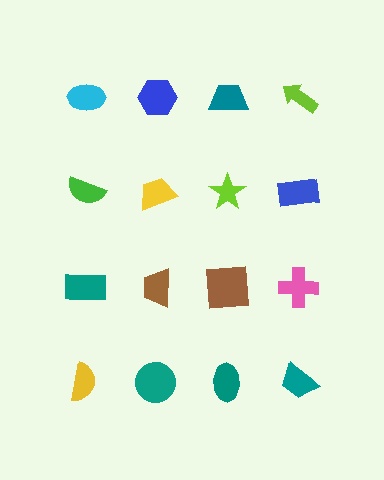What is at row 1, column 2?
A blue hexagon.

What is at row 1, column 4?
A lime arrow.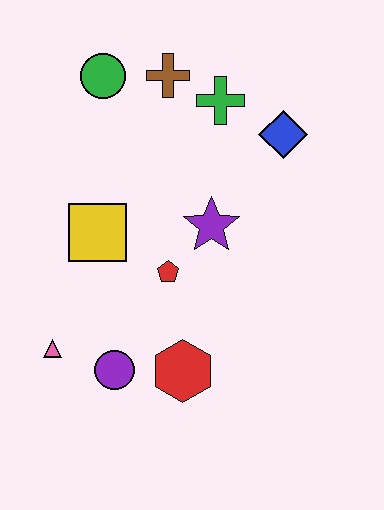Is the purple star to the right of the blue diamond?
No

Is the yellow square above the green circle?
No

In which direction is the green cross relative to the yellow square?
The green cross is above the yellow square.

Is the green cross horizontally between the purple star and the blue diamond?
Yes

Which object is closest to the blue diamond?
The green cross is closest to the blue diamond.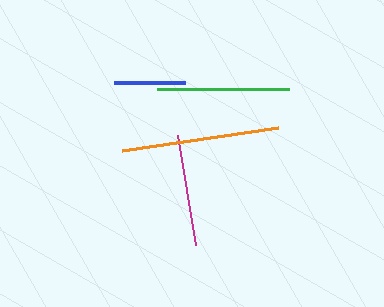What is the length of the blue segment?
The blue segment is approximately 71 pixels long.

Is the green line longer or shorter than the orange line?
The orange line is longer than the green line.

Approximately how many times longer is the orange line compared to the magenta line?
The orange line is approximately 1.4 times the length of the magenta line.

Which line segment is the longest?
The orange line is the longest at approximately 158 pixels.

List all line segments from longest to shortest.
From longest to shortest: orange, green, magenta, blue.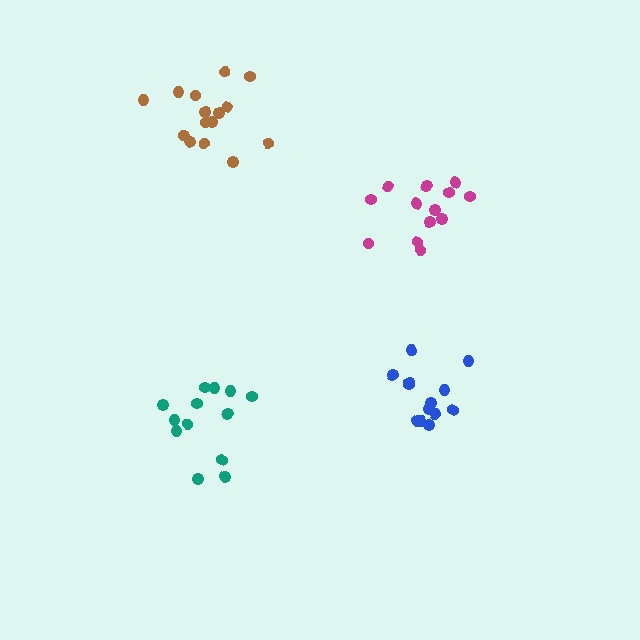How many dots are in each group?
Group 1: 13 dots, Group 2: 13 dots, Group 3: 13 dots, Group 4: 16 dots (55 total).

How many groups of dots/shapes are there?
There are 4 groups.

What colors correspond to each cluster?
The clusters are colored: magenta, teal, blue, brown.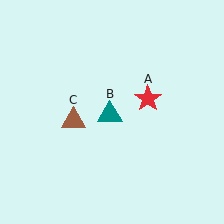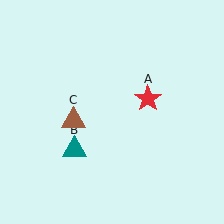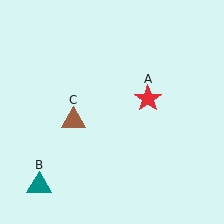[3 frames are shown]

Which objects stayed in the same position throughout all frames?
Red star (object A) and brown triangle (object C) remained stationary.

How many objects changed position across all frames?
1 object changed position: teal triangle (object B).